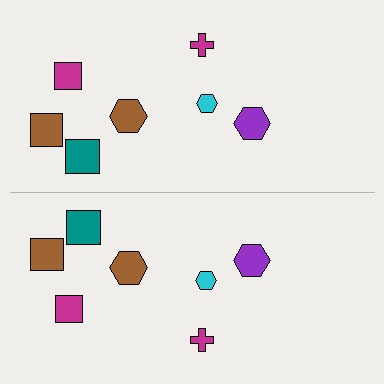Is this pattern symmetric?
Yes, this pattern has bilateral (reflection) symmetry.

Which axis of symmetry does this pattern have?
The pattern has a horizontal axis of symmetry running through the center of the image.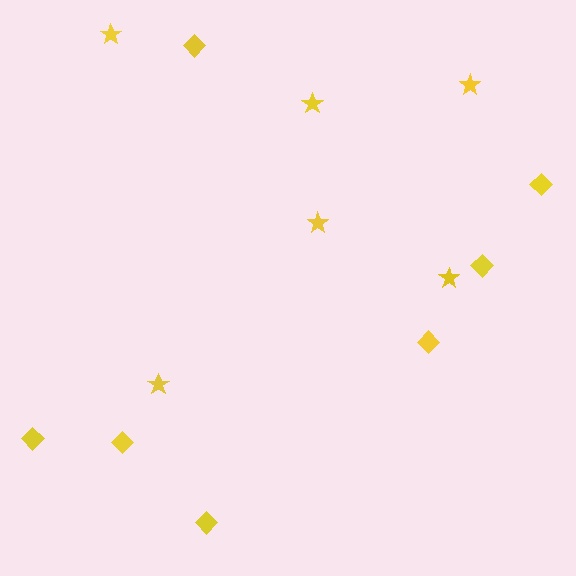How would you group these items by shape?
There are 2 groups: one group of diamonds (7) and one group of stars (6).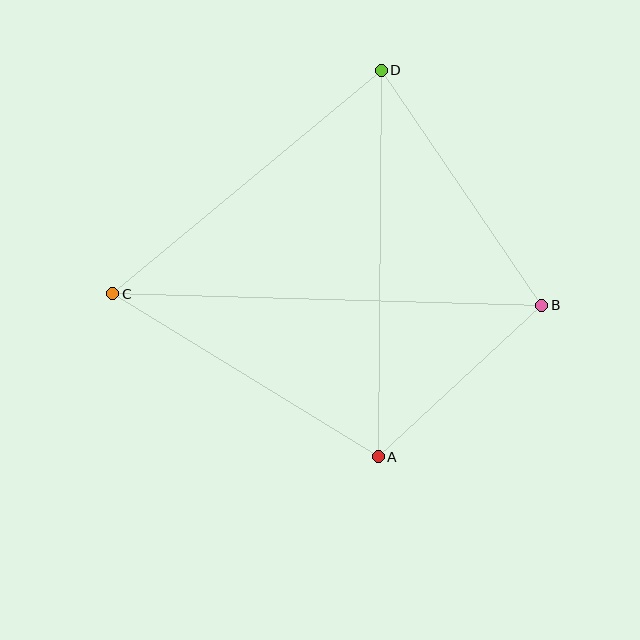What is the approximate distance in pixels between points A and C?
The distance between A and C is approximately 312 pixels.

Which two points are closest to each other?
Points A and B are closest to each other.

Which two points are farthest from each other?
Points B and C are farthest from each other.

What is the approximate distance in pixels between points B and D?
The distance between B and D is approximately 285 pixels.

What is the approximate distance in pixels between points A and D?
The distance between A and D is approximately 387 pixels.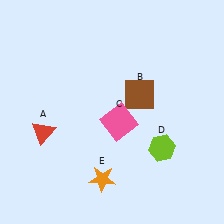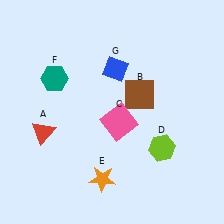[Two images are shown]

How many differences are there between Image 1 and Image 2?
There are 2 differences between the two images.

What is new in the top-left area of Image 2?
A teal hexagon (F) was added in the top-left area of Image 2.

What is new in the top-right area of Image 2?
A blue diamond (G) was added in the top-right area of Image 2.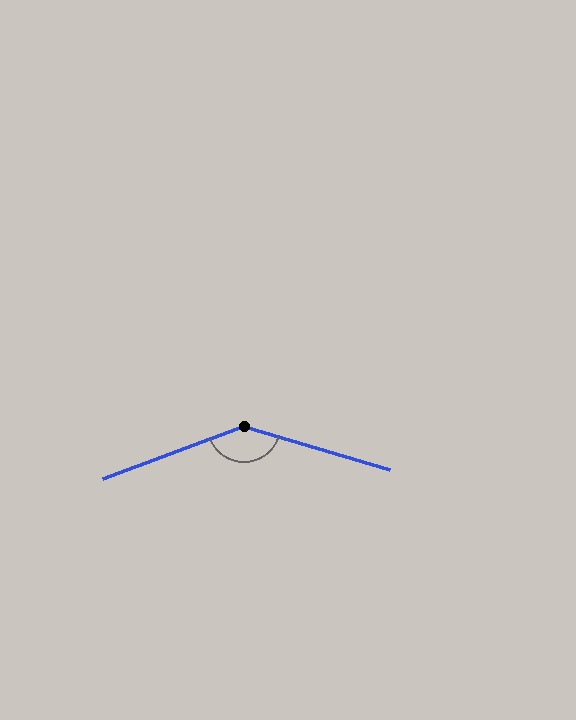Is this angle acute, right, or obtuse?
It is obtuse.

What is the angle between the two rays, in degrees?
Approximately 143 degrees.